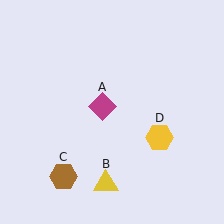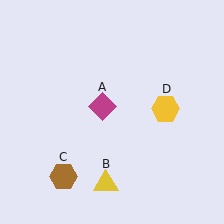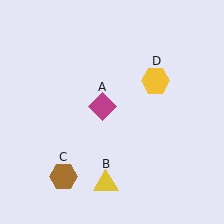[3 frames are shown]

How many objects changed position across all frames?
1 object changed position: yellow hexagon (object D).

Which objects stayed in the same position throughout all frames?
Magenta diamond (object A) and yellow triangle (object B) and brown hexagon (object C) remained stationary.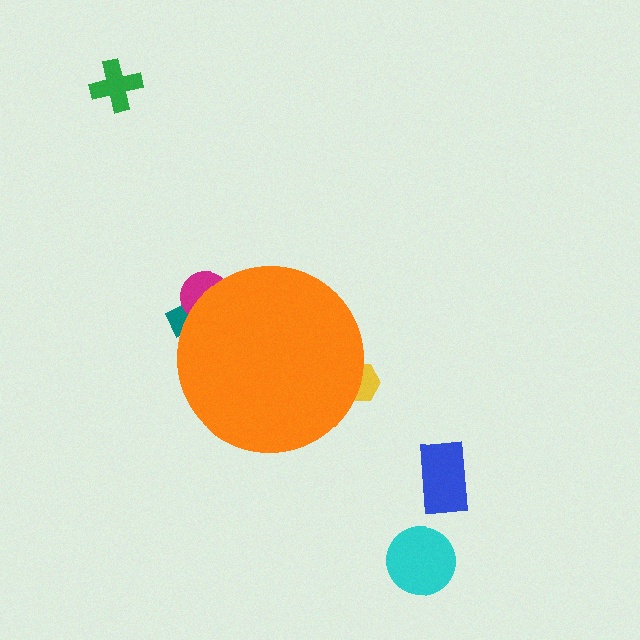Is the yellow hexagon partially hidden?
Yes, the yellow hexagon is partially hidden behind the orange circle.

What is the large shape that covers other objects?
An orange circle.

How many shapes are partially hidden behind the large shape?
3 shapes are partially hidden.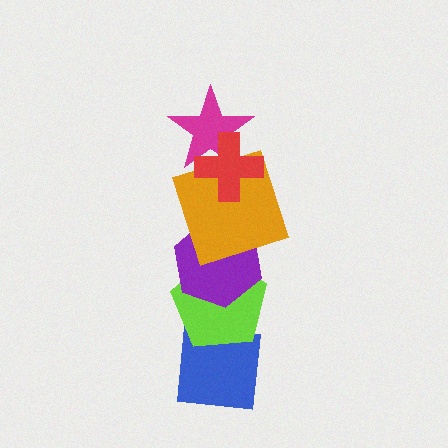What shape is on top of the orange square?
The magenta star is on top of the orange square.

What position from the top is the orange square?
The orange square is 3rd from the top.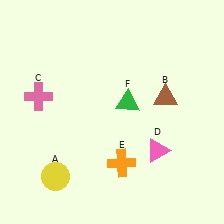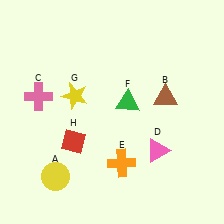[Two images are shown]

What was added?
A yellow star (G), a red diamond (H) were added in Image 2.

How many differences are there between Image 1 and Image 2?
There are 2 differences between the two images.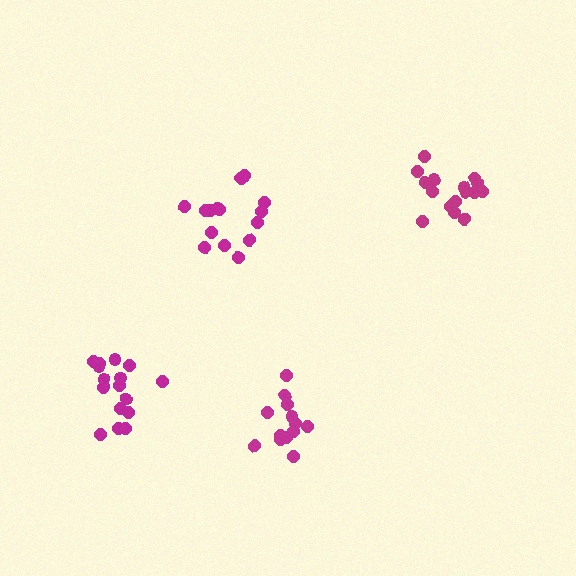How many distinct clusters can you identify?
There are 4 distinct clusters.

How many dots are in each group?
Group 1: 17 dots, Group 2: 15 dots, Group 3: 13 dots, Group 4: 16 dots (61 total).